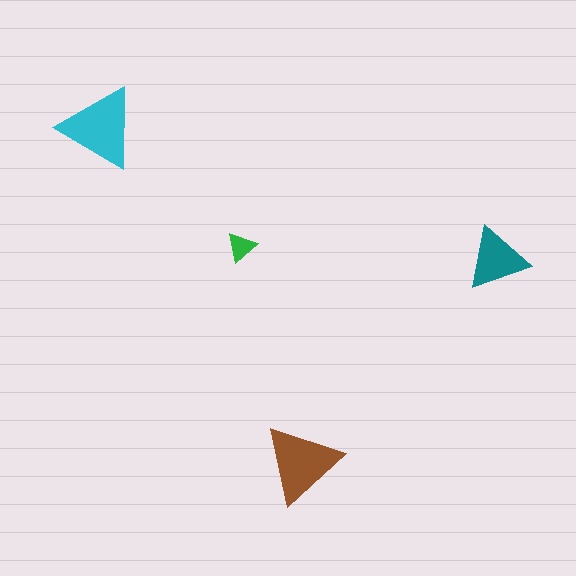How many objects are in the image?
There are 4 objects in the image.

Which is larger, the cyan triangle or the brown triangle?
The cyan one.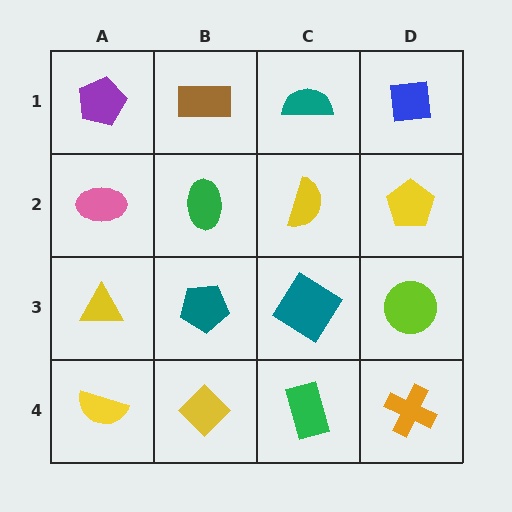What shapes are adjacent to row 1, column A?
A pink ellipse (row 2, column A), a brown rectangle (row 1, column B).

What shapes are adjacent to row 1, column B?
A green ellipse (row 2, column B), a purple pentagon (row 1, column A), a teal semicircle (row 1, column C).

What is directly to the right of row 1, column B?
A teal semicircle.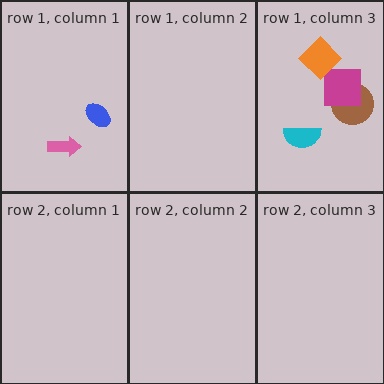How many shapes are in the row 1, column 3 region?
4.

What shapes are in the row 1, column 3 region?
The brown circle, the magenta square, the orange diamond, the cyan semicircle.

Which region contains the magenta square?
The row 1, column 3 region.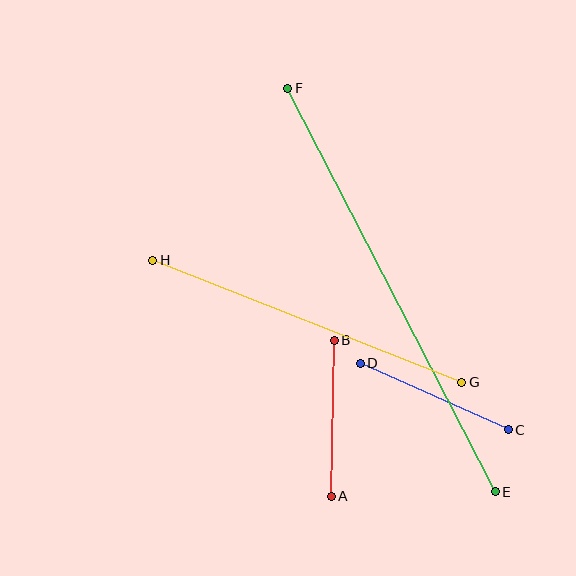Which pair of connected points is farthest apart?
Points E and F are farthest apart.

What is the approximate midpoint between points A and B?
The midpoint is at approximately (333, 418) pixels.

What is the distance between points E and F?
The distance is approximately 454 pixels.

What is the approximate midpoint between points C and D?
The midpoint is at approximately (434, 397) pixels.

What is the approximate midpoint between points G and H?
The midpoint is at approximately (307, 321) pixels.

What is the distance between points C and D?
The distance is approximately 162 pixels.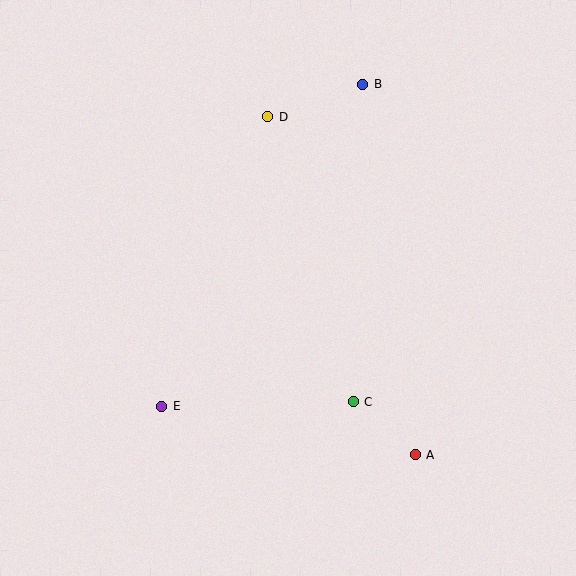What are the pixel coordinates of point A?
Point A is at (415, 455).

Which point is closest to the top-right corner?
Point B is closest to the top-right corner.